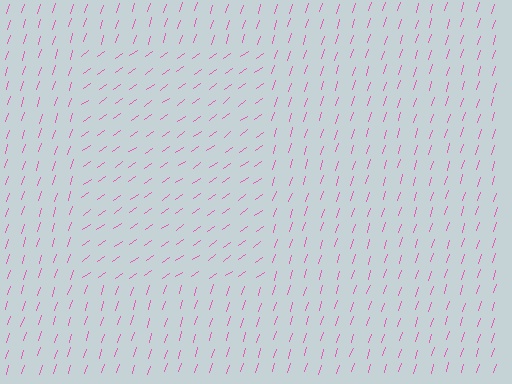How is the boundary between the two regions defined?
The boundary is defined purely by a change in line orientation (approximately 37 degrees difference). All lines are the same color and thickness.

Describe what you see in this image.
The image is filled with small pink line segments. A rectangle region in the image has lines oriented differently from the surrounding lines, creating a visible texture boundary.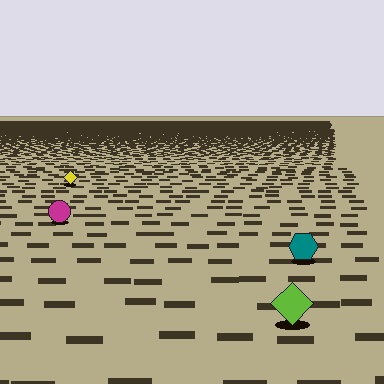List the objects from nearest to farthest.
From nearest to farthest: the lime diamond, the teal hexagon, the magenta circle, the yellow diamond.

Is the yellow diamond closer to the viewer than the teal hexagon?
No. The teal hexagon is closer — you can tell from the texture gradient: the ground texture is coarser near it.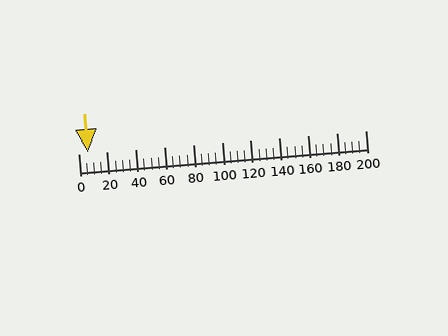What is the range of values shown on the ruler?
The ruler shows values from 0 to 200.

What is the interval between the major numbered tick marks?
The major tick marks are spaced 20 units apart.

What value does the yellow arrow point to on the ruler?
The yellow arrow points to approximately 6.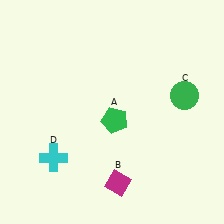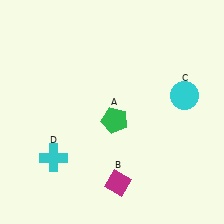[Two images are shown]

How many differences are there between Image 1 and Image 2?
There is 1 difference between the two images.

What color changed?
The circle (C) changed from green in Image 1 to cyan in Image 2.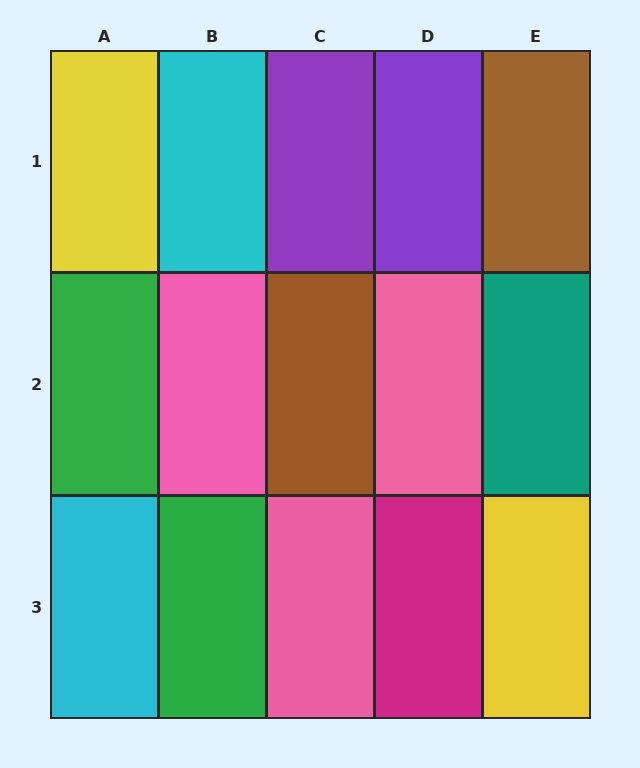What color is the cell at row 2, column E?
Teal.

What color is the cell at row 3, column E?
Yellow.